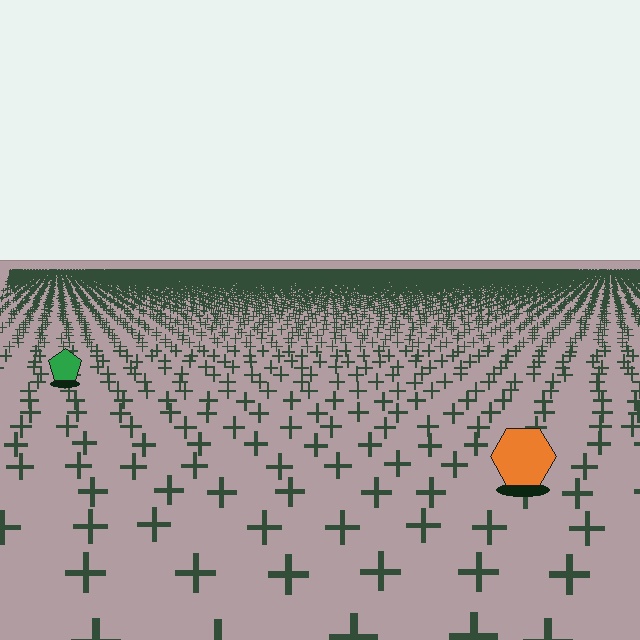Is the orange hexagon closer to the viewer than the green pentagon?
Yes. The orange hexagon is closer — you can tell from the texture gradient: the ground texture is coarser near it.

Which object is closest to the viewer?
The orange hexagon is closest. The texture marks near it are larger and more spread out.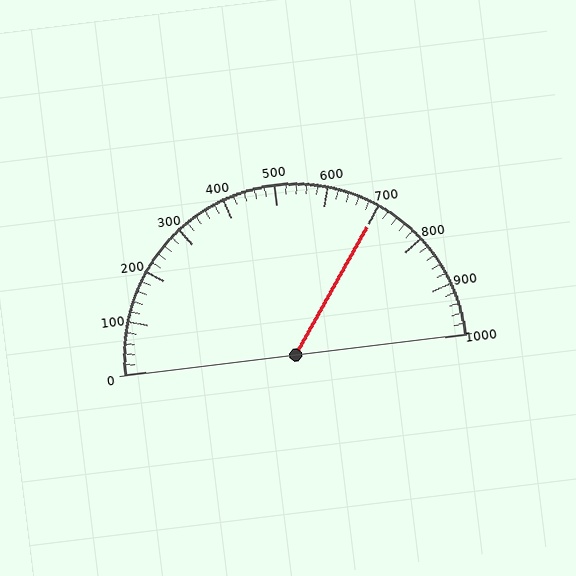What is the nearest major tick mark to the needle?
The nearest major tick mark is 700.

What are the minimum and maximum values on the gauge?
The gauge ranges from 0 to 1000.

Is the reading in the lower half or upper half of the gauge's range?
The reading is in the upper half of the range (0 to 1000).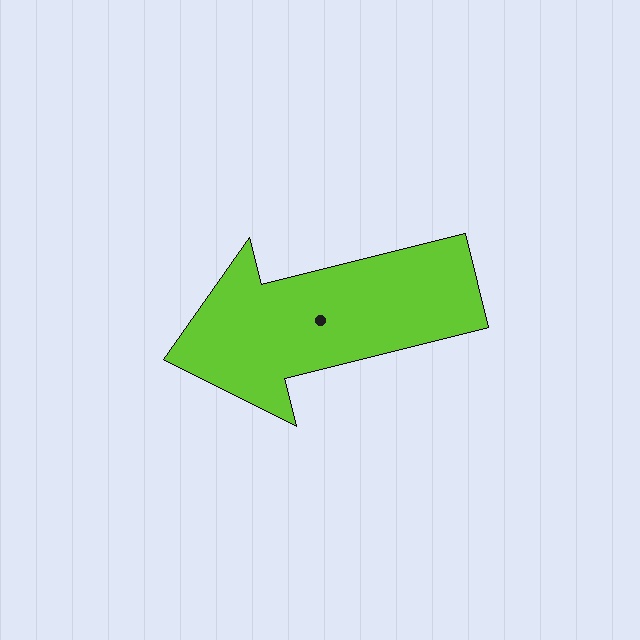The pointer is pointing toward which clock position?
Roughly 9 o'clock.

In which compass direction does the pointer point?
West.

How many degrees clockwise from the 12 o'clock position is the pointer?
Approximately 256 degrees.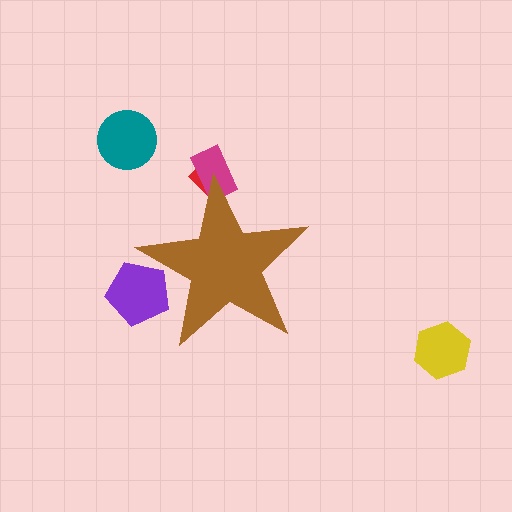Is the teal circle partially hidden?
No, the teal circle is fully visible.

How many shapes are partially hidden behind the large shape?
3 shapes are partially hidden.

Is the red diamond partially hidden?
Yes, the red diamond is partially hidden behind the brown star.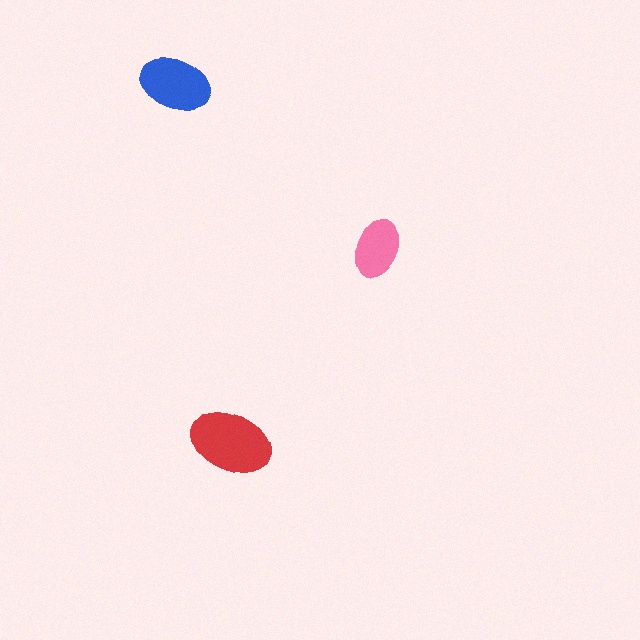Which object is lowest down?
The red ellipse is bottommost.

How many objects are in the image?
There are 3 objects in the image.